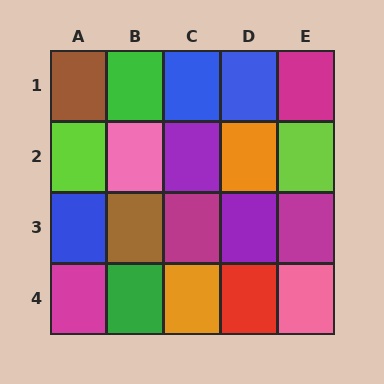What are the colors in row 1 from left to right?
Brown, green, blue, blue, magenta.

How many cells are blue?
3 cells are blue.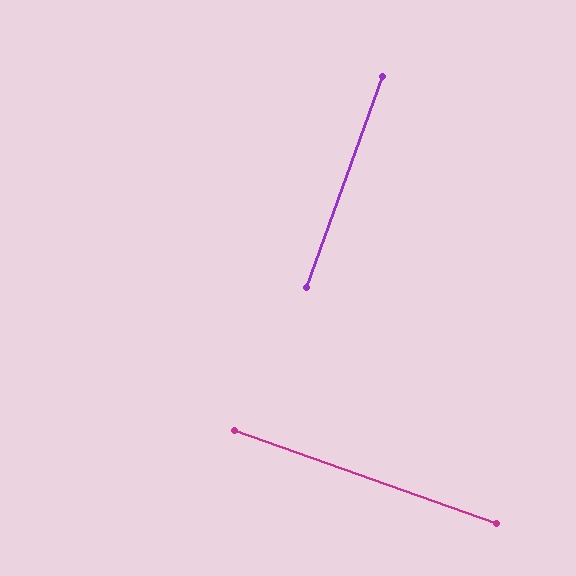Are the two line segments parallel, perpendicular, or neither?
Perpendicular — they meet at approximately 90°.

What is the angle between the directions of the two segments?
Approximately 90 degrees.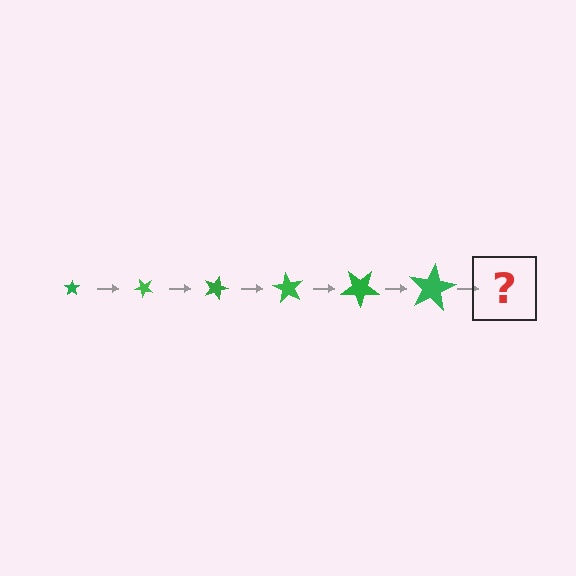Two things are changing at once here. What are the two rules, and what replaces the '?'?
The two rules are that the star grows larger each step and it rotates 45 degrees each step. The '?' should be a star, larger than the previous one and rotated 270 degrees from the start.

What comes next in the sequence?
The next element should be a star, larger than the previous one and rotated 270 degrees from the start.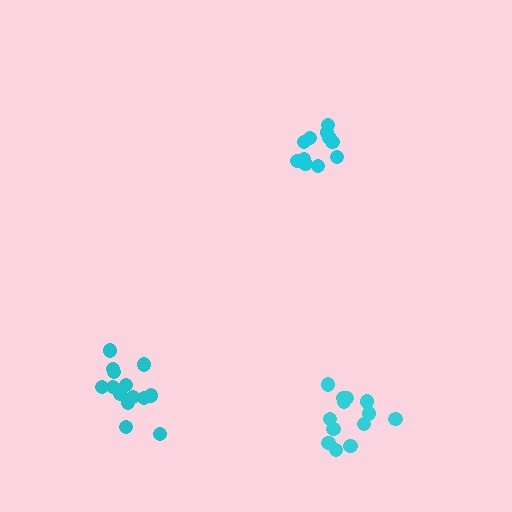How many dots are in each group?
Group 1: 11 dots, Group 2: 13 dots, Group 3: 14 dots (38 total).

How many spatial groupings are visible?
There are 3 spatial groupings.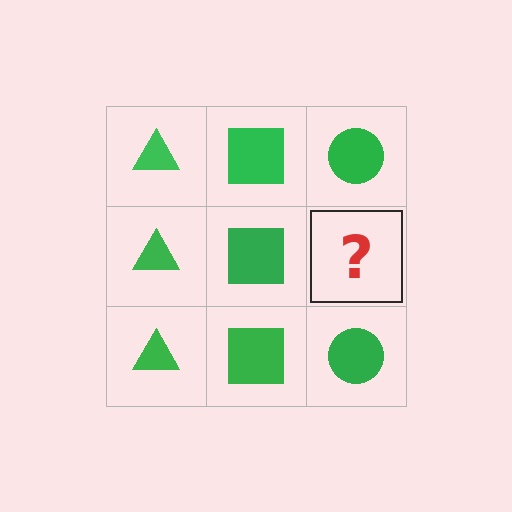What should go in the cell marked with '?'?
The missing cell should contain a green circle.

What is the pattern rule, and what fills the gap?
The rule is that each column has a consistent shape. The gap should be filled with a green circle.